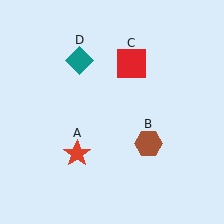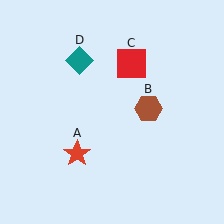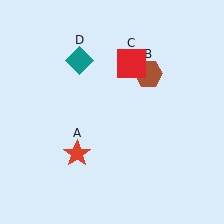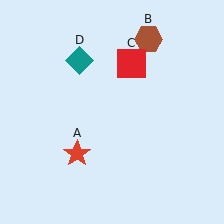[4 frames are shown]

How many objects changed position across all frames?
1 object changed position: brown hexagon (object B).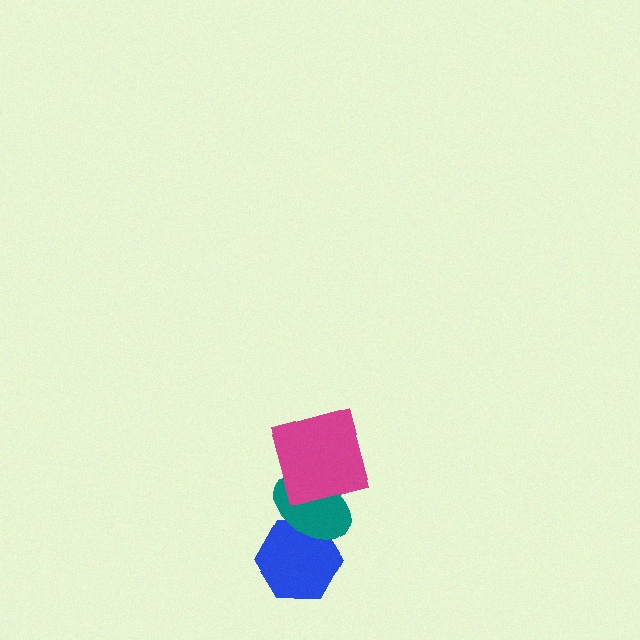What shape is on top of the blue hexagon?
The teal ellipse is on top of the blue hexagon.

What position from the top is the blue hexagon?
The blue hexagon is 3rd from the top.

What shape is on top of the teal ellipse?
The magenta square is on top of the teal ellipse.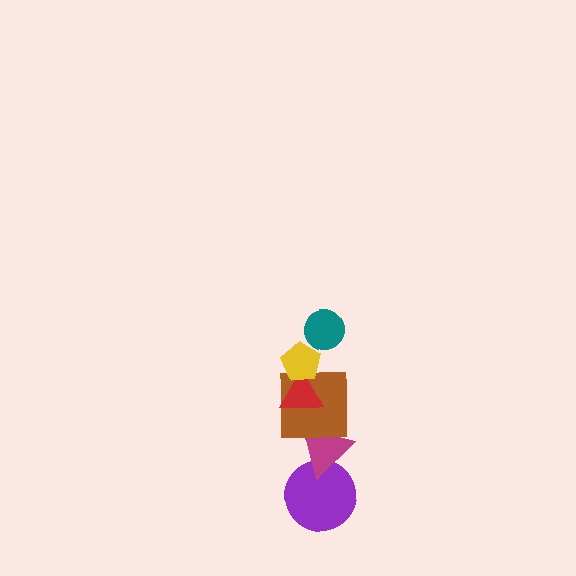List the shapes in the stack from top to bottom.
From top to bottom: the teal circle, the yellow pentagon, the red triangle, the brown square, the magenta triangle, the purple circle.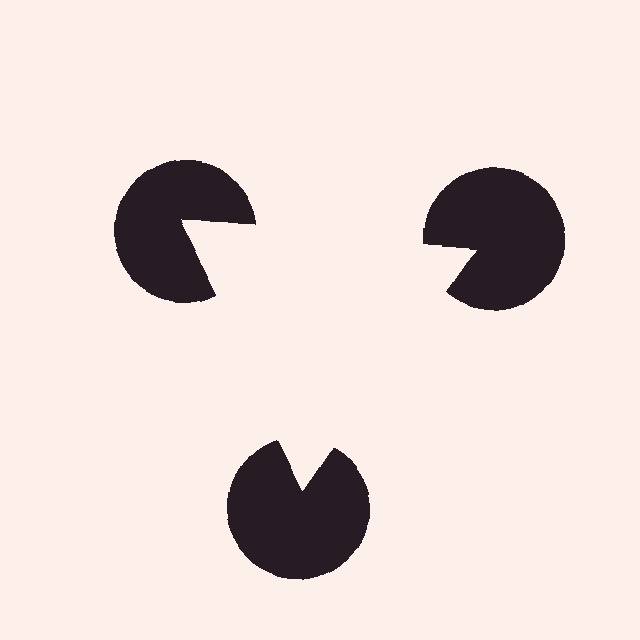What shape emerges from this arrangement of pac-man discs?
An illusory triangle — its edges are inferred from the aligned wedge cuts in the pac-man discs, not physically drawn.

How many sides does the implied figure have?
3 sides.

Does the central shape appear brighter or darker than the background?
It typically appears slightly brighter than the background, even though no actual brightness change is drawn.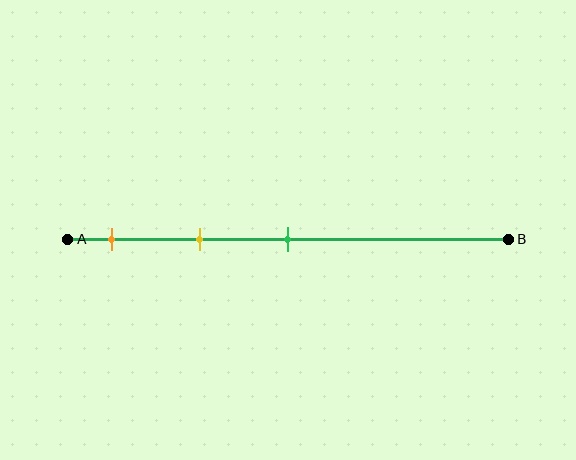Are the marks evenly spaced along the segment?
Yes, the marks are approximately evenly spaced.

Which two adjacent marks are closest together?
The orange and yellow marks are the closest adjacent pair.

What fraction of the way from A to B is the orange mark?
The orange mark is approximately 10% (0.1) of the way from A to B.